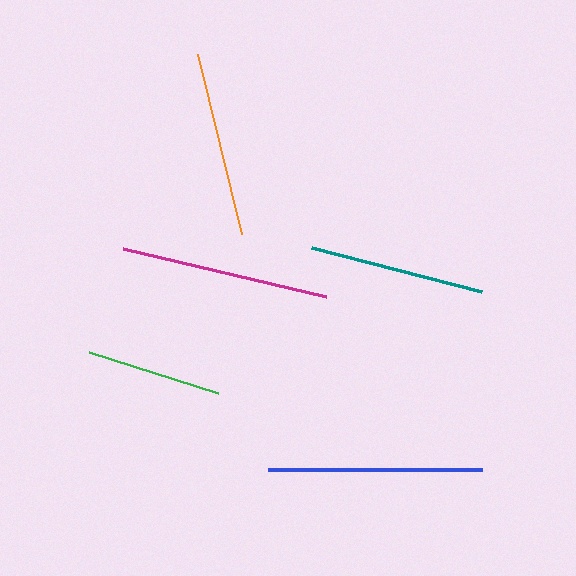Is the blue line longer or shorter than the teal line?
The blue line is longer than the teal line.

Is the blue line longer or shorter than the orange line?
The blue line is longer than the orange line.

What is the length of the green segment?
The green segment is approximately 135 pixels long.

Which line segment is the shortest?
The green line is the shortest at approximately 135 pixels.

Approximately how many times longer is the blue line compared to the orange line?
The blue line is approximately 1.1 times the length of the orange line.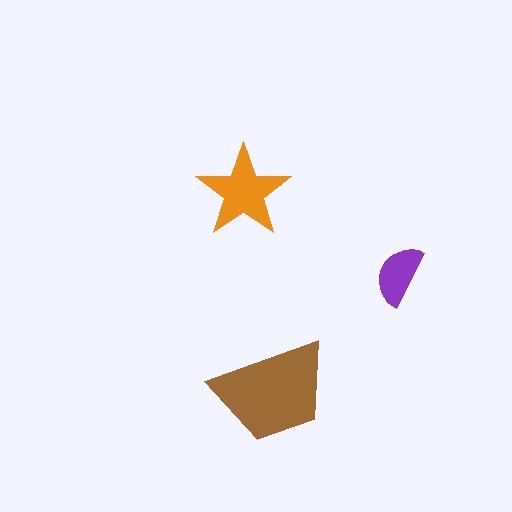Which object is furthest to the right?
The purple semicircle is rightmost.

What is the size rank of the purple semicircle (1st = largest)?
3rd.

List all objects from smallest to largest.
The purple semicircle, the orange star, the brown trapezoid.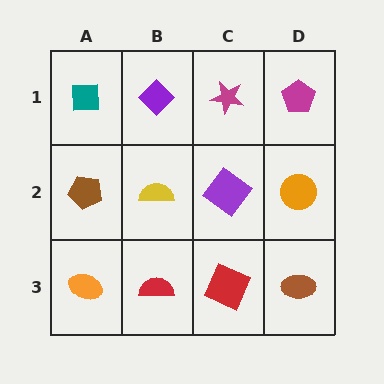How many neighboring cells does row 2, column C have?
4.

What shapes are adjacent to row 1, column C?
A purple diamond (row 2, column C), a purple diamond (row 1, column B), a magenta pentagon (row 1, column D).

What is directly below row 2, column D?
A brown ellipse.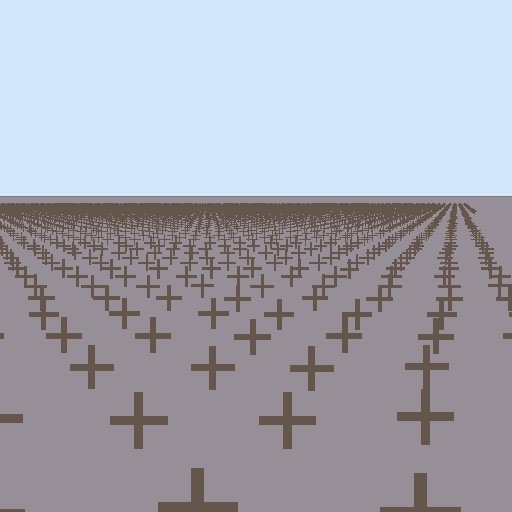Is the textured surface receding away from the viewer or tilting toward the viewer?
The surface is receding away from the viewer. Texture elements get smaller and denser toward the top.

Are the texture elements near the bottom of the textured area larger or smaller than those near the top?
Larger. Near the bottom, elements are closer to the viewer and appear at a bigger on-screen size.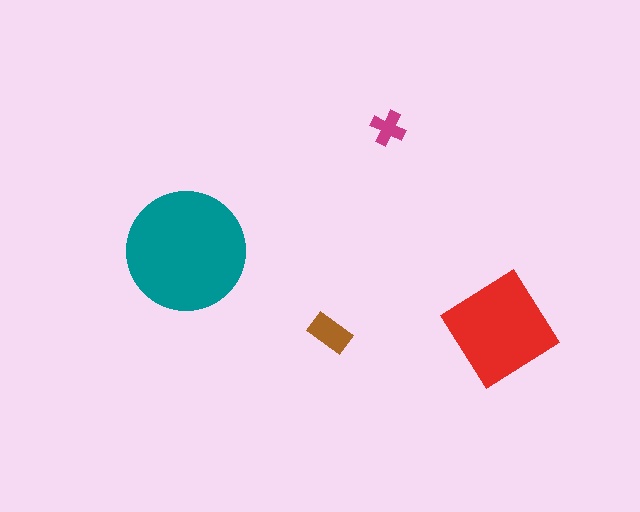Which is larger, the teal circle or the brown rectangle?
The teal circle.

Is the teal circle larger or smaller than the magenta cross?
Larger.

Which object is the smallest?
The magenta cross.